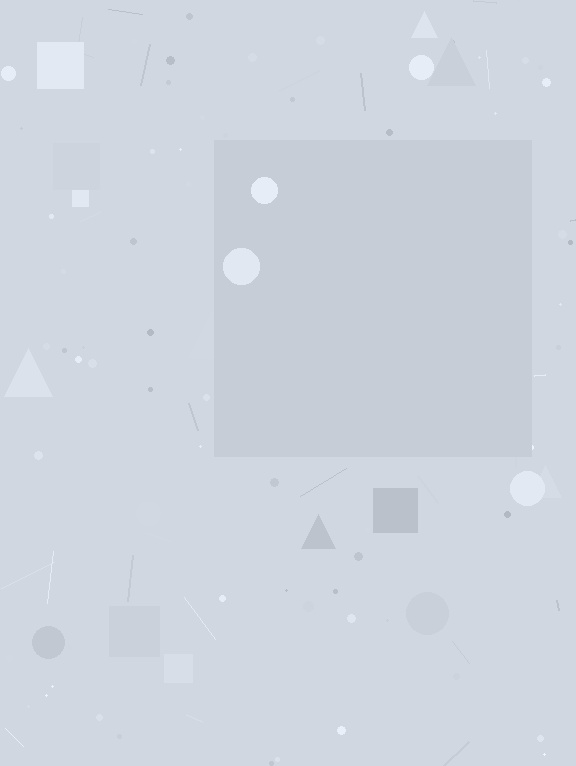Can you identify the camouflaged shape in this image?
The camouflaged shape is a square.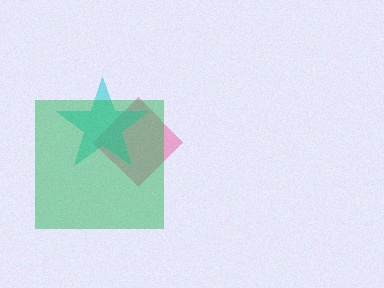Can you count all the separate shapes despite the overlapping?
Yes, there are 3 separate shapes.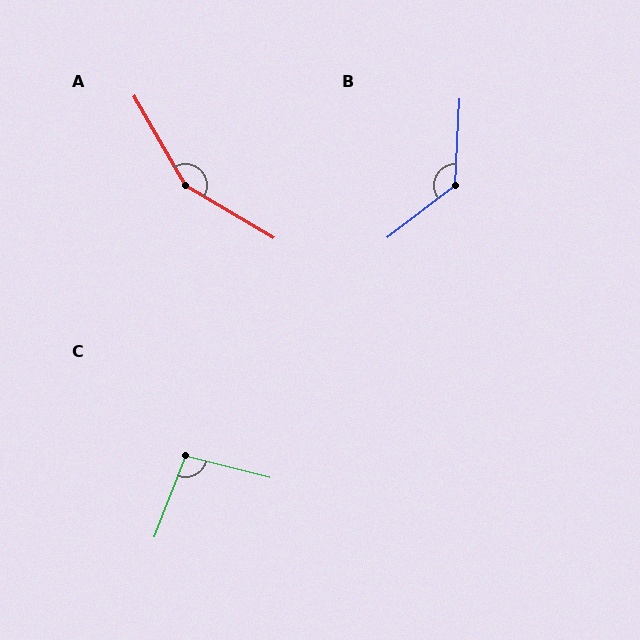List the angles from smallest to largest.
C (97°), B (131°), A (151°).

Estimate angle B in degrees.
Approximately 131 degrees.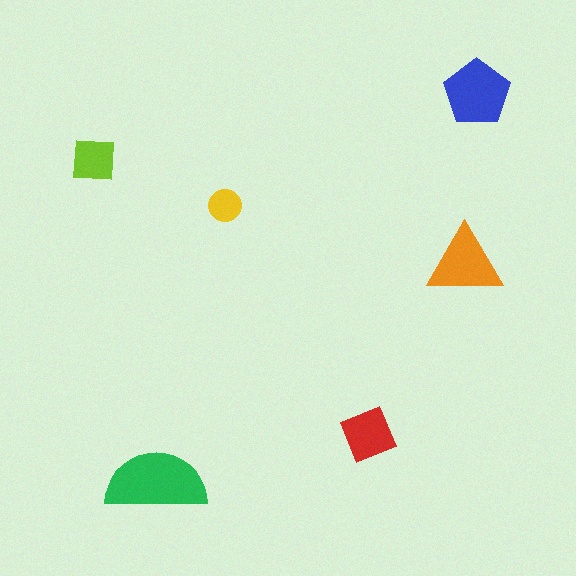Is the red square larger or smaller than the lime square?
Larger.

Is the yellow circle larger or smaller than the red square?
Smaller.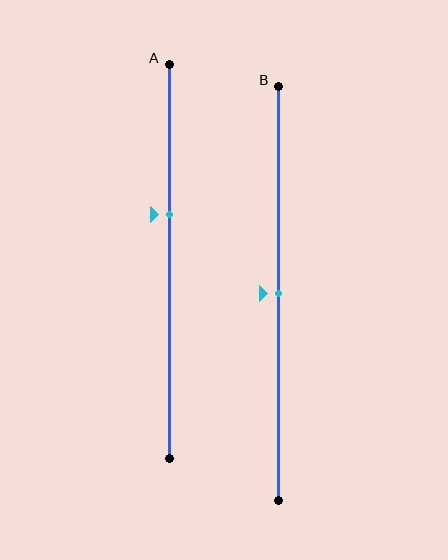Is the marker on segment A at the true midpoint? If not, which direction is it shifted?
No, the marker on segment A is shifted upward by about 12% of the segment length.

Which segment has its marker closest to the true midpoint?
Segment B has its marker closest to the true midpoint.